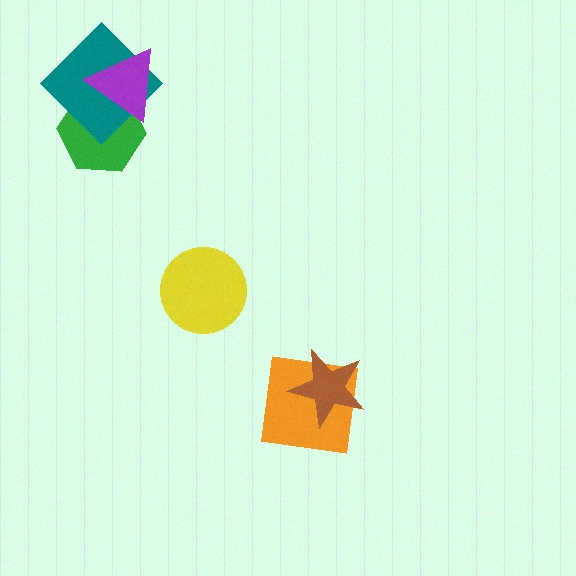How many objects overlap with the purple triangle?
2 objects overlap with the purple triangle.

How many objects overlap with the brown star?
1 object overlaps with the brown star.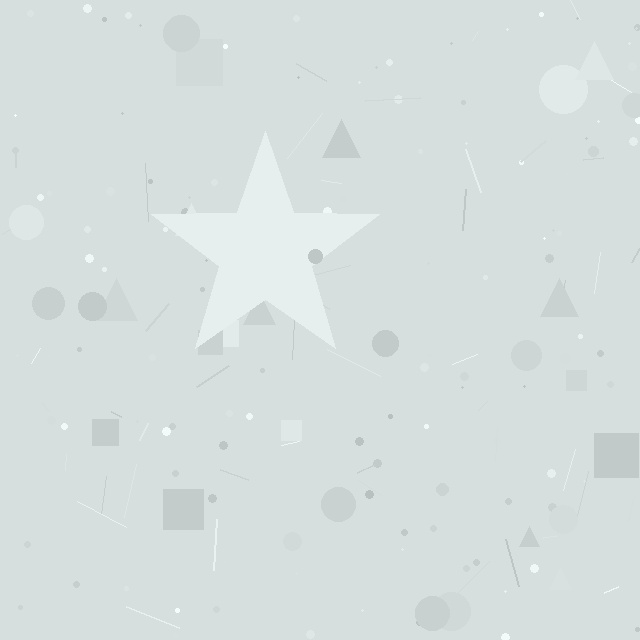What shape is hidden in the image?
A star is hidden in the image.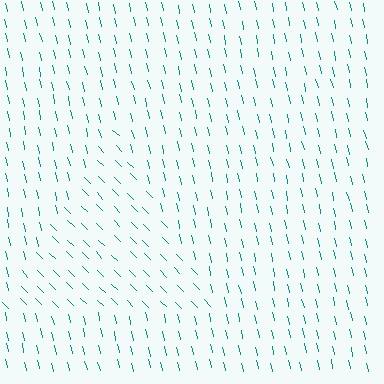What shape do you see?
I see a triangle.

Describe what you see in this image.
The image is filled with small teal line segments. A triangle region in the image has lines oriented differently from the surrounding lines, creating a visible texture boundary.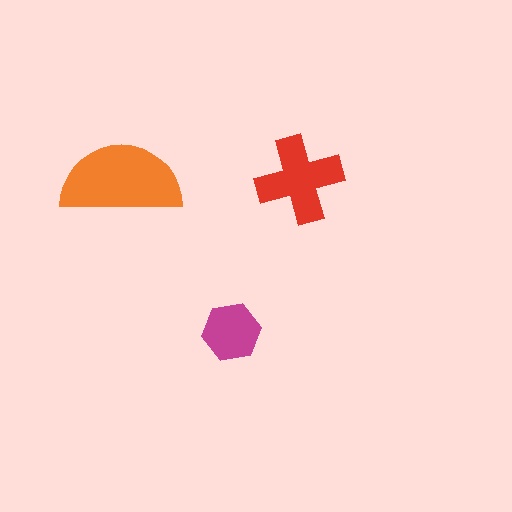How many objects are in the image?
There are 3 objects in the image.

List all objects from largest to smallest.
The orange semicircle, the red cross, the magenta hexagon.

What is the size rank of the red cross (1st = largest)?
2nd.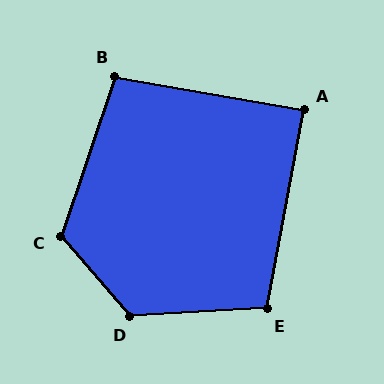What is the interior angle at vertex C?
Approximately 120 degrees (obtuse).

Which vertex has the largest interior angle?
D, at approximately 128 degrees.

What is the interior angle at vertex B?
Approximately 99 degrees (obtuse).